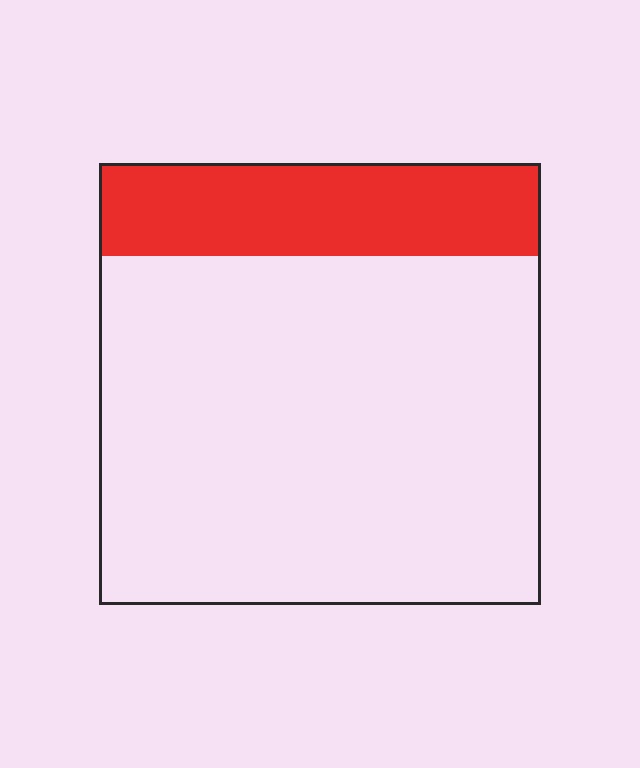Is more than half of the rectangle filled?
No.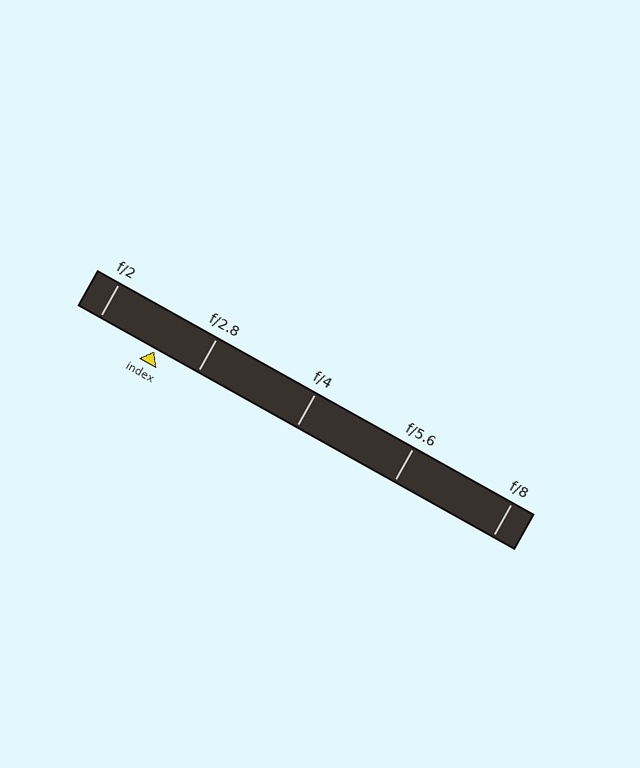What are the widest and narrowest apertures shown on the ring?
The widest aperture shown is f/2 and the narrowest is f/8.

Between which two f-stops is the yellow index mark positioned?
The index mark is between f/2 and f/2.8.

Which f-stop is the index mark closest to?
The index mark is closest to f/2.8.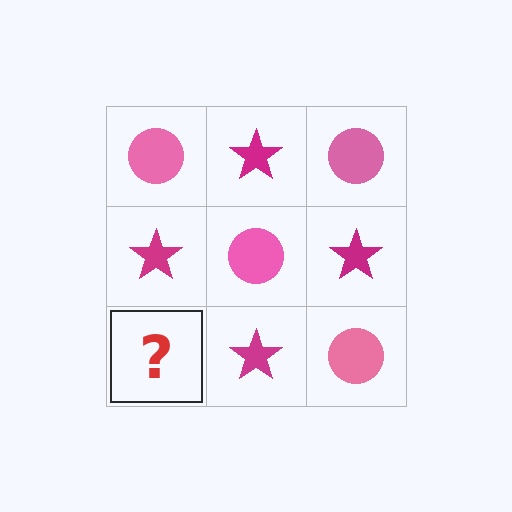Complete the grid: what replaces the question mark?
The question mark should be replaced with a pink circle.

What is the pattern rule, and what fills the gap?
The rule is that it alternates pink circle and magenta star in a checkerboard pattern. The gap should be filled with a pink circle.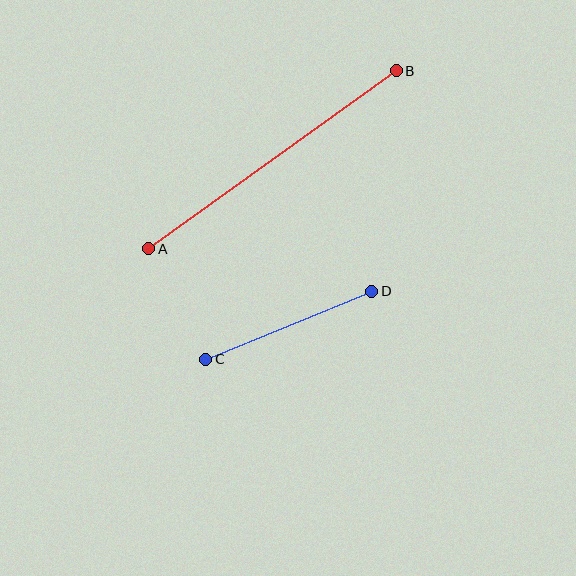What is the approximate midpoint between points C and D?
The midpoint is at approximately (289, 325) pixels.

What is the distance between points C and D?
The distance is approximately 179 pixels.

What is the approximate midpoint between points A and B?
The midpoint is at approximately (273, 160) pixels.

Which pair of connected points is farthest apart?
Points A and B are farthest apart.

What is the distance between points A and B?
The distance is approximately 305 pixels.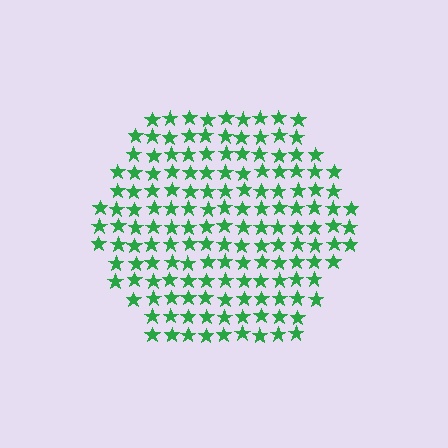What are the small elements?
The small elements are stars.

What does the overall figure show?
The overall figure shows a hexagon.